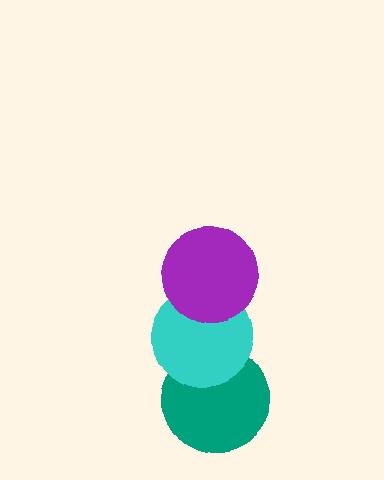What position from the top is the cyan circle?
The cyan circle is 2nd from the top.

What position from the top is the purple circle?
The purple circle is 1st from the top.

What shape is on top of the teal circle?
The cyan circle is on top of the teal circle.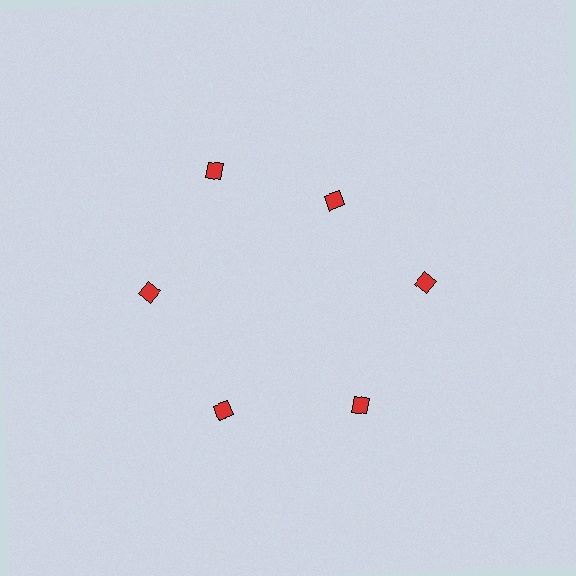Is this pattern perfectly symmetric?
No. The 6 red diamonds are arranged in a ring, but one element near the 1 o'clock position is pulled inward toward the center, breaking the 6-fold rotational symmetry.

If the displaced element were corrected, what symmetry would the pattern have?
It would have 6-fold rotational symmetry — the pattern would map onto itself every 60 degrees.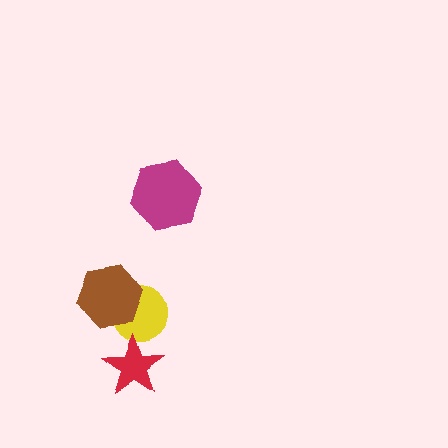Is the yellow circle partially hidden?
Yes, it is partially covered by another shape.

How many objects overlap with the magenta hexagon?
0 objects overlap with the magenta hexagon.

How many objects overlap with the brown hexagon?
1 object overlaps with the brown hexagon.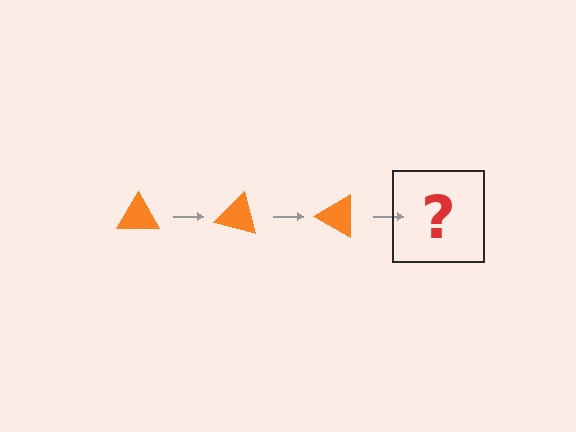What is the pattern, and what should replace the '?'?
The pattern is that the triangle rotates 15 degrees each step. The '?' should be an orange triangle rotated 45 degrees.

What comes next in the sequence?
The next element should be an orange triangle rotated 45 degrees.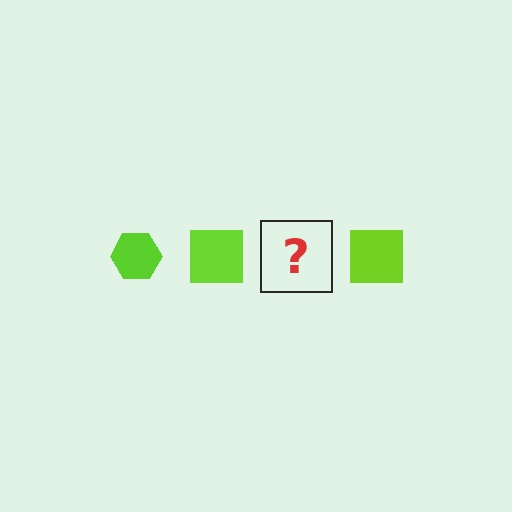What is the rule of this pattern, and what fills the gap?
The rule is that the pattern cycles through hexagon, square shapes in lime. The gap should be filled with a lime hexagon.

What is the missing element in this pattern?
The missing element is a lime hexagon.